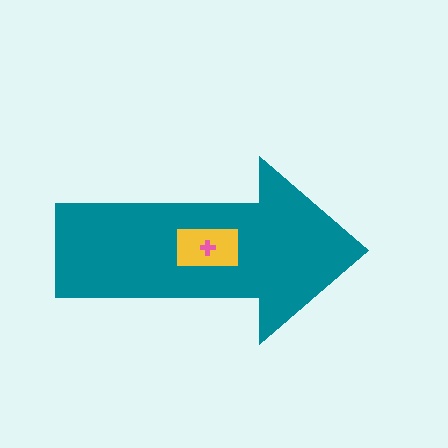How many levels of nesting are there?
3.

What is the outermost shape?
The teal arrow.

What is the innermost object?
The pink cross.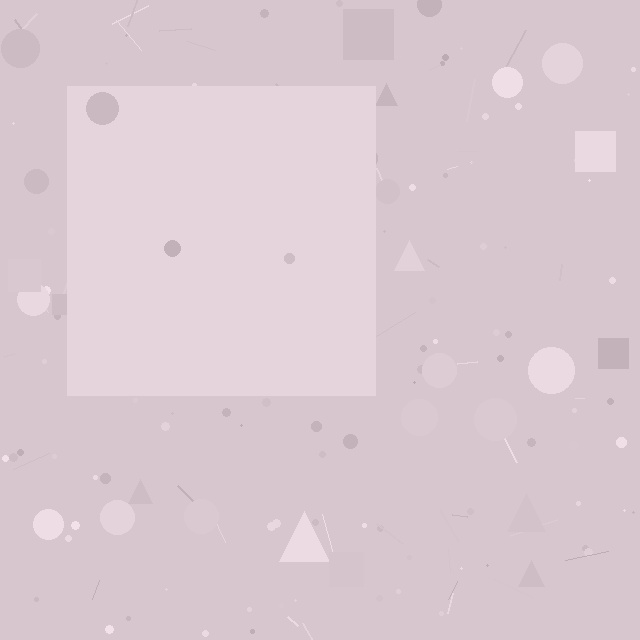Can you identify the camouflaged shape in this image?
The camouflaged shape is a square.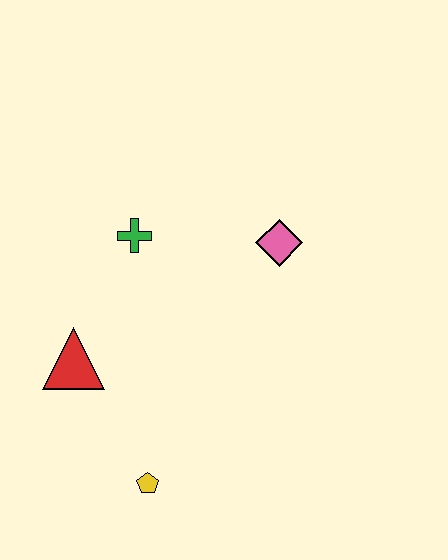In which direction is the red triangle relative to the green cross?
The red triangle is below the green cross.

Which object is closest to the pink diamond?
The green cross is closest to the pink diamond.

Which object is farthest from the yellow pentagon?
The pink diamond is farthest from the yellow pentagon.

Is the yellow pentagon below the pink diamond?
Yes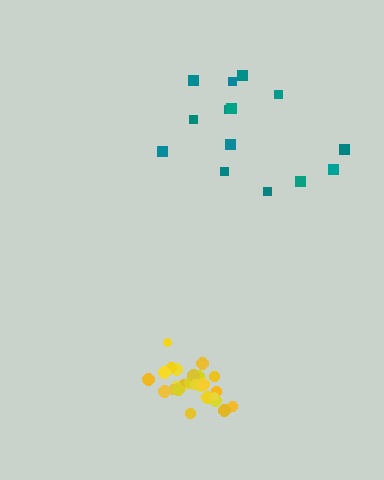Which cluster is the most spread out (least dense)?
Teal.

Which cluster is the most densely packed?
Yellow.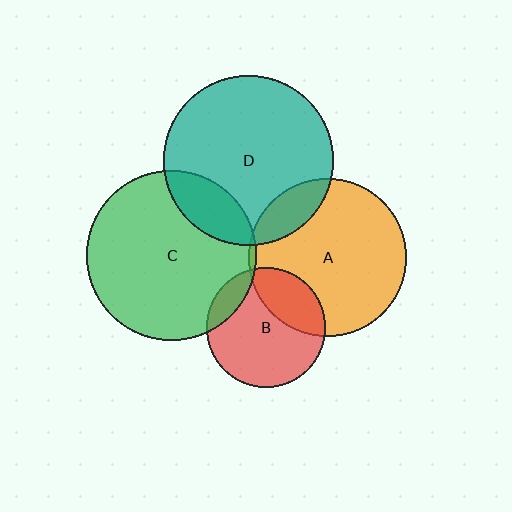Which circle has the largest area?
Circle C (green).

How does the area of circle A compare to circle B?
Approximately 1.8 times.